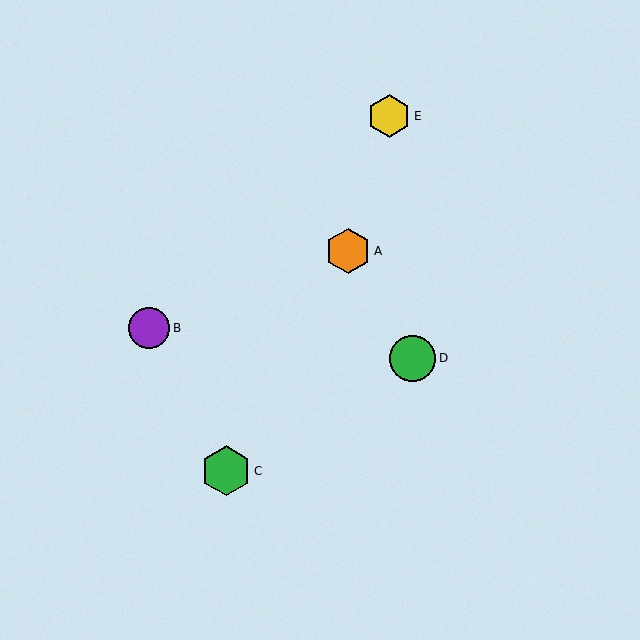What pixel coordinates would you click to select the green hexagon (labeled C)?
Click at (226, 471) to select the green hexagon C.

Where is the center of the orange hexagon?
The center of the orange hexagon is at (348, 251).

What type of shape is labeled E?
Shape E is a yellow hexagon.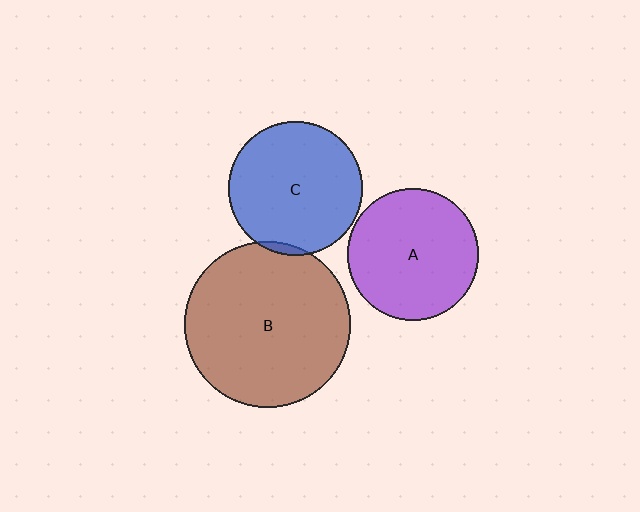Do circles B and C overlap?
Yes.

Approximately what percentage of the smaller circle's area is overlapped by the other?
Approximately 5%.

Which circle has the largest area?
Circle B (brown).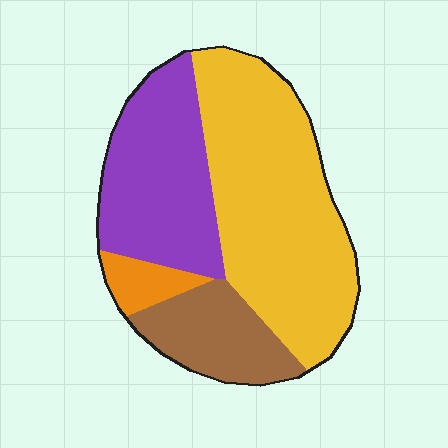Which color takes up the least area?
Orange, at roughly 5%.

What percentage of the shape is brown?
Brown takes up about one sixth (1/6) of the shape.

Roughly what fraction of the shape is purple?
Purple covers 29% of the shape.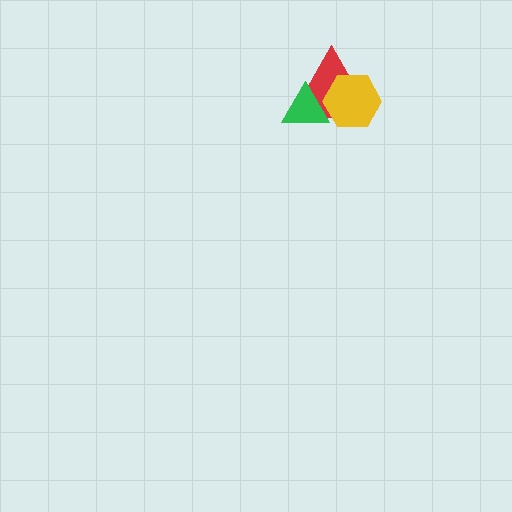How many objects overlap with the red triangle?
2 objects overlap with the red triangle.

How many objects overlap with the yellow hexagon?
2 objects overlap with the yellow hexagon.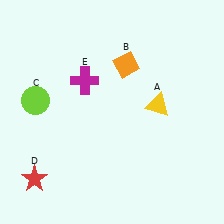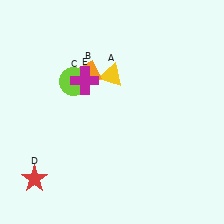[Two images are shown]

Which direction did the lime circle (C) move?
The lime circle (C) moved right.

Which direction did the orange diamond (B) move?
The orange diamond (B) moved left.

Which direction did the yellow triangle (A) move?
The yellow triangle (A) moved left.